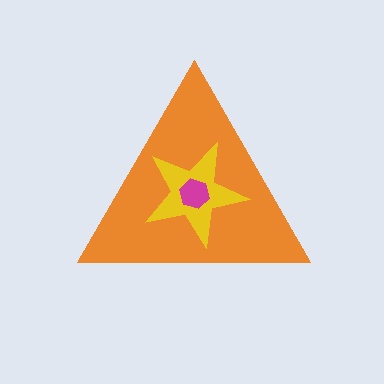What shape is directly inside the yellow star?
The magenta hexagon.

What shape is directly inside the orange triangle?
The yellow star.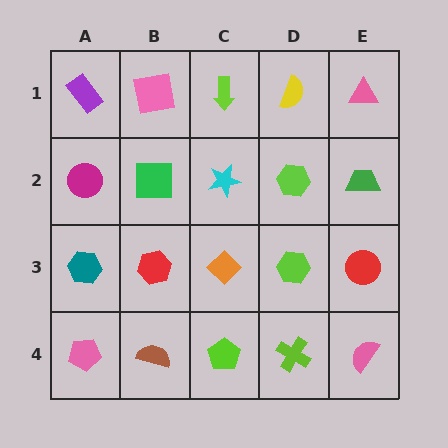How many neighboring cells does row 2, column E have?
3.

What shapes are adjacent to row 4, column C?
An orange diamond (row 3, column C), a brown semicircle (row 4, column B), a lime cross (row 4, column D).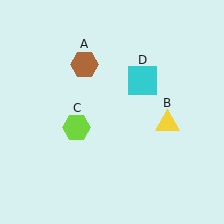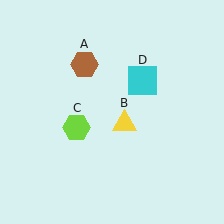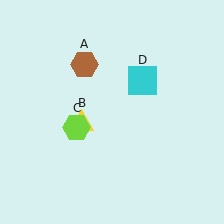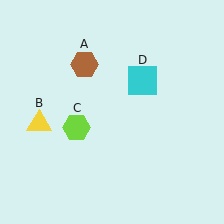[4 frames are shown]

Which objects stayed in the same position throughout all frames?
Brown hexagon (object A) and lime hexagon (object C) and cyan square (object D) remained stationary.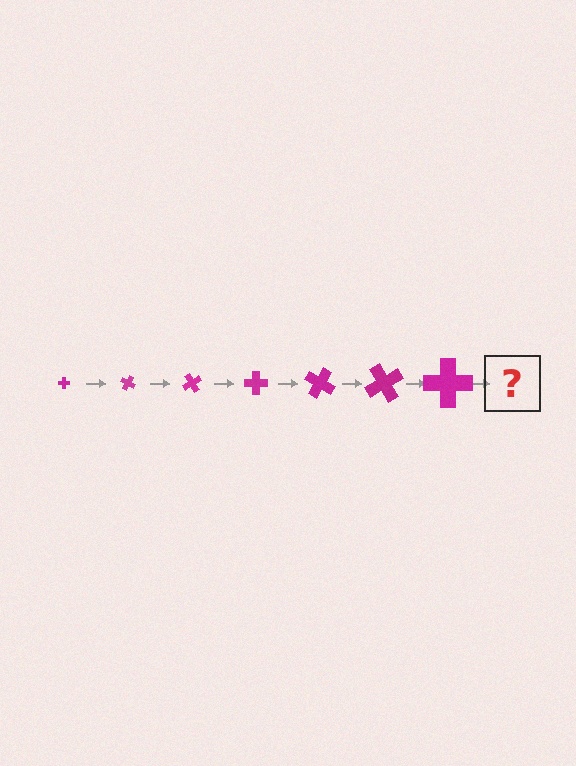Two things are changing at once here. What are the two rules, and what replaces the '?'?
The two rules are that the cross grows larger each step and it rotates 30 degrees each step. The '?' should be a cross, larger than the previous one and rotated 210 degrees from the start.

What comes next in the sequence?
The next element should be a cross, larger than the previous one and rotated 210 degrees from the start.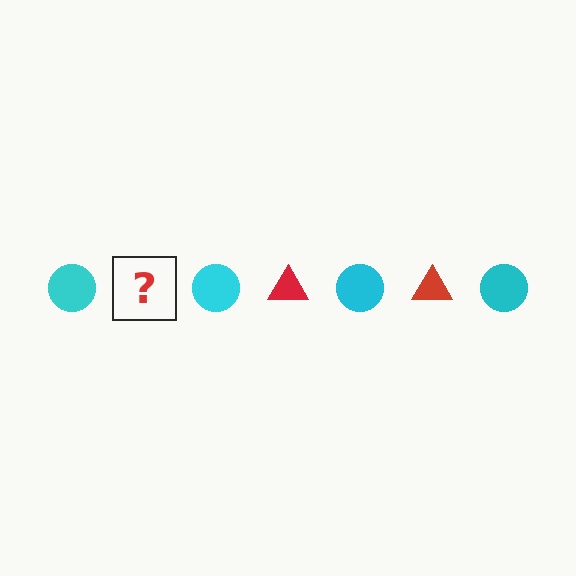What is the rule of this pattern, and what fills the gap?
The rule is that the pattern alternates between cyan circle and red triangle. The gap should be filled with a red triangle.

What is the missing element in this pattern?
The missing element is a red triangle.